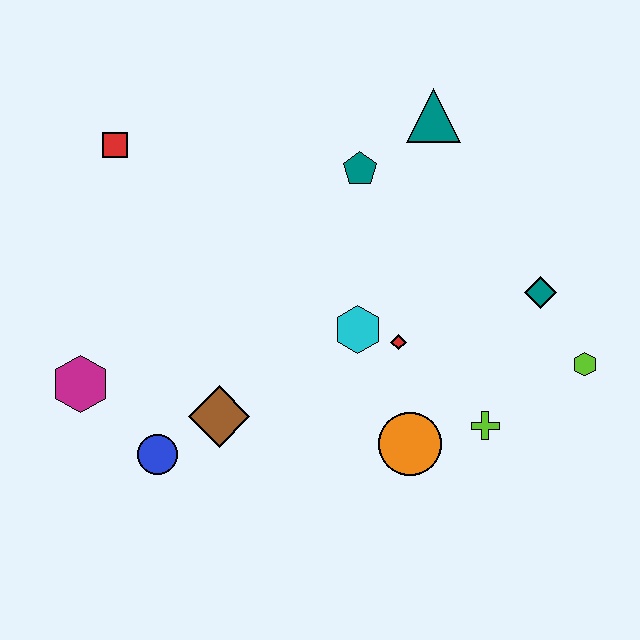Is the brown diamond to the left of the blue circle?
No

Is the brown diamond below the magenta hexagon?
Yes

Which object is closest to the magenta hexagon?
The blue circle is closest to the magenta hexagon.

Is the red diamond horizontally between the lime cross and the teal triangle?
No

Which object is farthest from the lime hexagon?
The red square is farthest from the lime hexagon.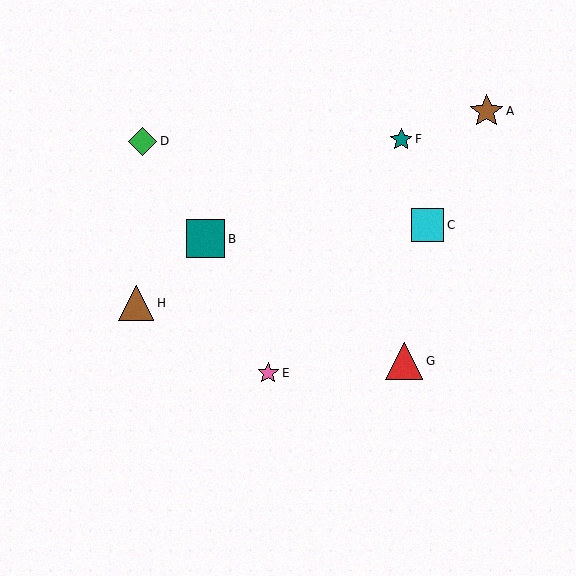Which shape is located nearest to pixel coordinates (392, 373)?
The red triangle (labeled G) at (404, 361) is nearest to that location.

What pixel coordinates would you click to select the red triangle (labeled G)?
Click at (404, 361) to select the red triangle G.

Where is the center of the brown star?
The center of the brown star is at (487, 111).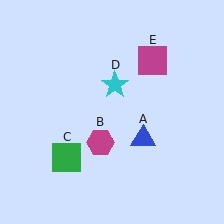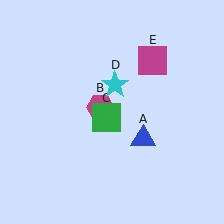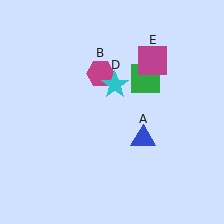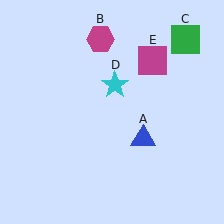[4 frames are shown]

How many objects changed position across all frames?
2 objects changed position: magenta hexagon (object B), green square (object C).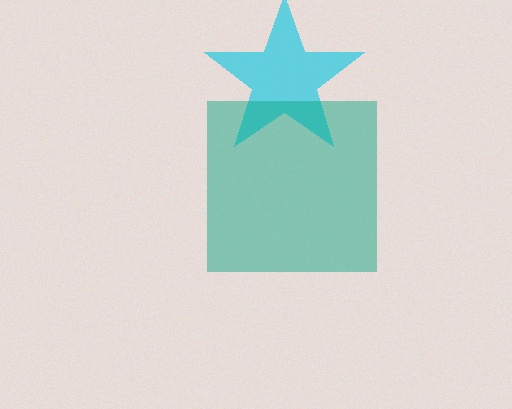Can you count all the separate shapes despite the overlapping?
Yes, there are 2 separate shapes.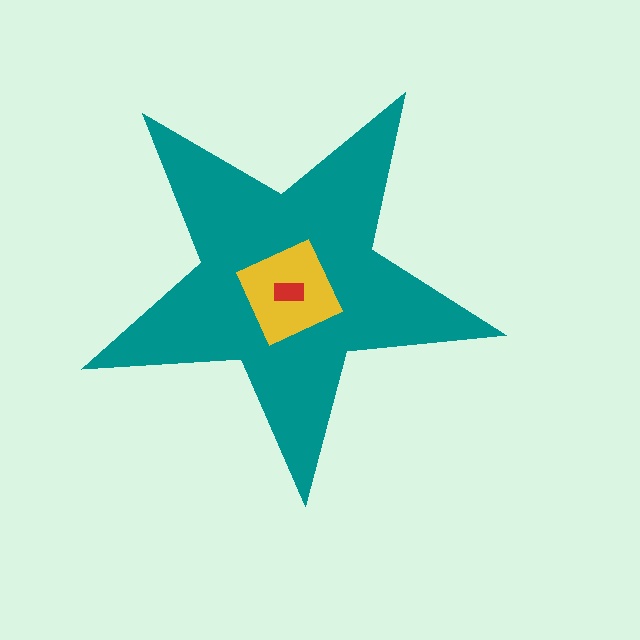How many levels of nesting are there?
3.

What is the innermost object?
The red rectangle.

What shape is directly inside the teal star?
The yellow diamond.